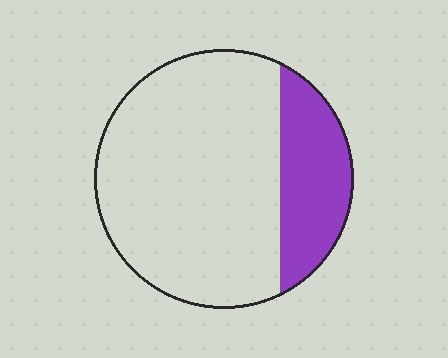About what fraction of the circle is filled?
About one quarter (1/4).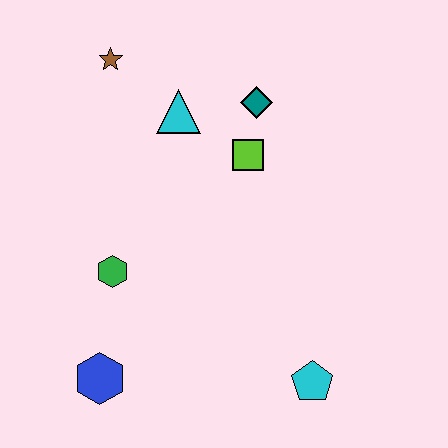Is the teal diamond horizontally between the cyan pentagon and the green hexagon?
Yes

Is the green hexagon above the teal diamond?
No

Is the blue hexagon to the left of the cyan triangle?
Yes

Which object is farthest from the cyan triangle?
The cyan pentagon is farthest from the cyan triangle.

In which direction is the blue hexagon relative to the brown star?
The blue hexagon is below the brown star.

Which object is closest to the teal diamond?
The lime square is closest to the teal diamond.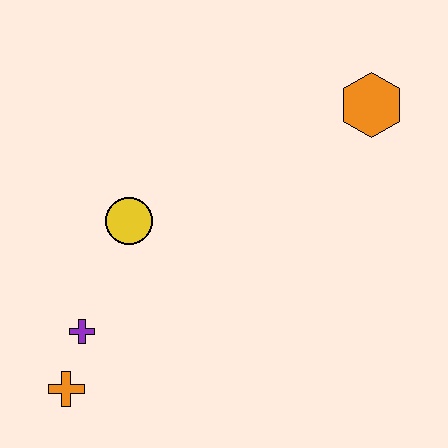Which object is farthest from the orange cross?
The orange hexagon is farthest from the orange cross.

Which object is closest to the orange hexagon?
The yellow circle is closest to the orange hexagon.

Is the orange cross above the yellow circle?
No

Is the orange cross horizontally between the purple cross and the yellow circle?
No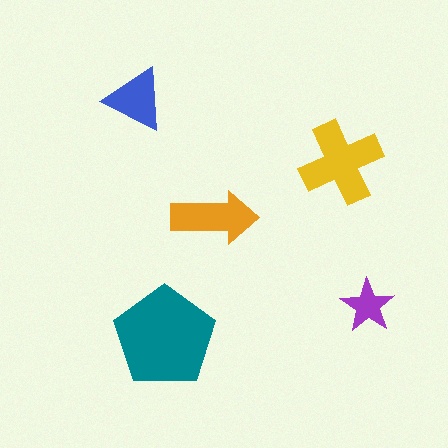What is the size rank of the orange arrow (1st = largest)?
3rd.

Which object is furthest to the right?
The purple star is rightmost.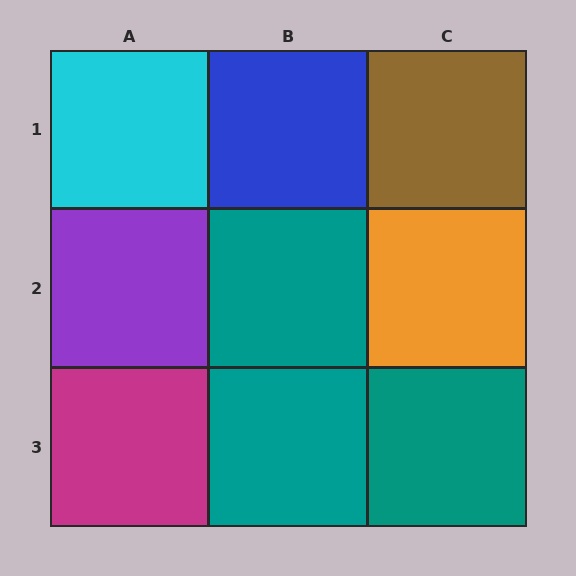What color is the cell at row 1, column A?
Cyan.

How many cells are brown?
1 cell is brown.